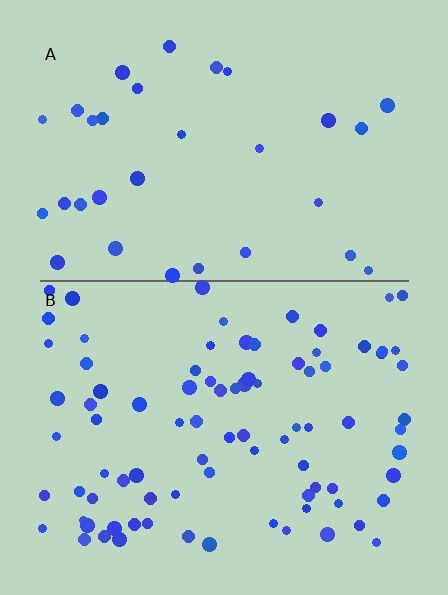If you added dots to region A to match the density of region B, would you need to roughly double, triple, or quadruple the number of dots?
Approximately triple.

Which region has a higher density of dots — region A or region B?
B (the bottom).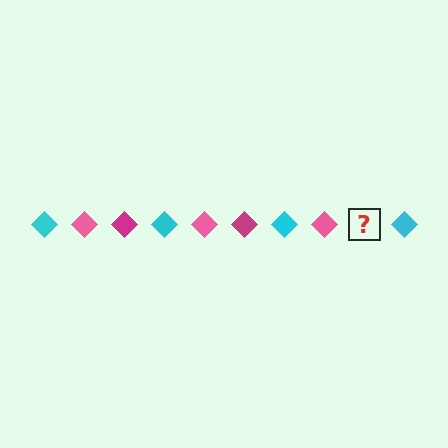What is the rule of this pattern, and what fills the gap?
The rule is that the pattern cycles through cyan, pink, magenta diamonds. The gap should be filled with a magenta diamond.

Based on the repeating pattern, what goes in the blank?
The blank should be a magenta diamond.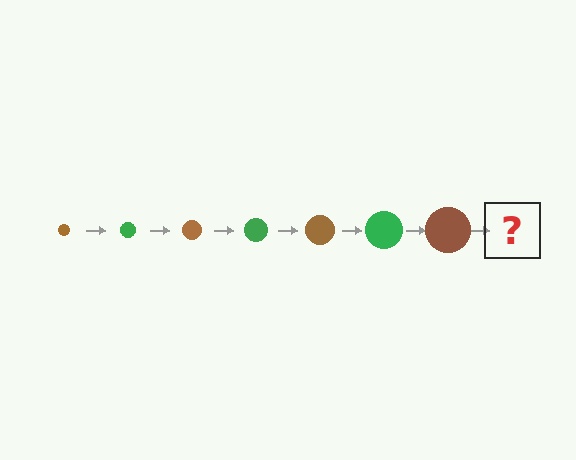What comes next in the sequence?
The next element should be a green circle, larger than the previous one.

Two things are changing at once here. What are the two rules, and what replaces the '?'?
The two rules are that the circle grows larger each step and the color cycles through brown and green. The '?' should be a green circle, larger than the previous one.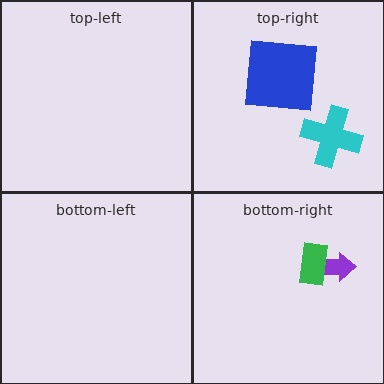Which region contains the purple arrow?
The bottom-right region.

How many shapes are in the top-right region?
2.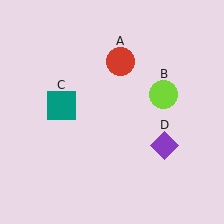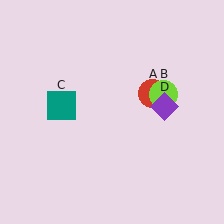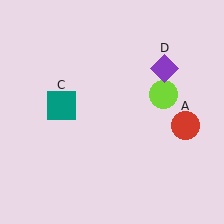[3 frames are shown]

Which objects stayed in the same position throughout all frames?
Lime circle (object B) and teal square (object C) remained stationary.